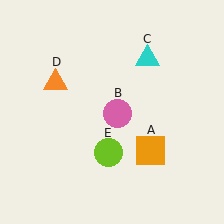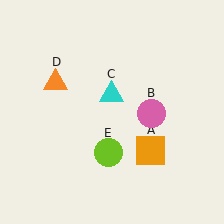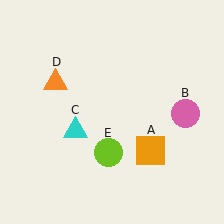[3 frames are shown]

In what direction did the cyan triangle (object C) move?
The cyan triangle (object C) moved down and to the left.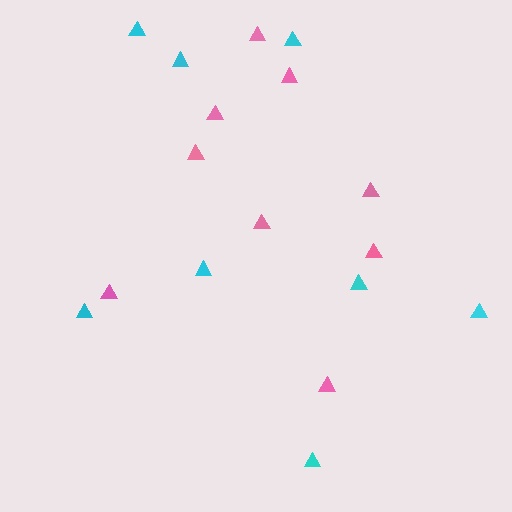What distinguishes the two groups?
There are 2 groups: one group of pink triangles (9) and one group of cyan triangles (8).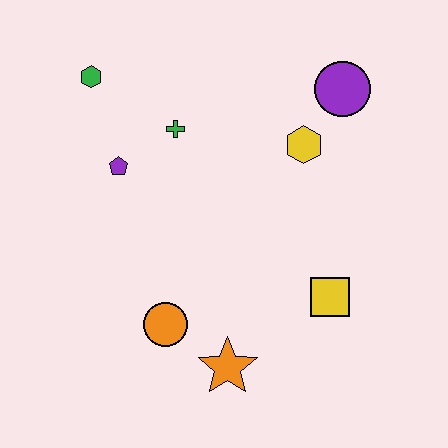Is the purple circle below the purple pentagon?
No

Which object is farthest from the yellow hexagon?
The orange star is farthest from the yellow hexagon.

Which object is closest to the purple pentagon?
The green cross is closest to the purple pentagon.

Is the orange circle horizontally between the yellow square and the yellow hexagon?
No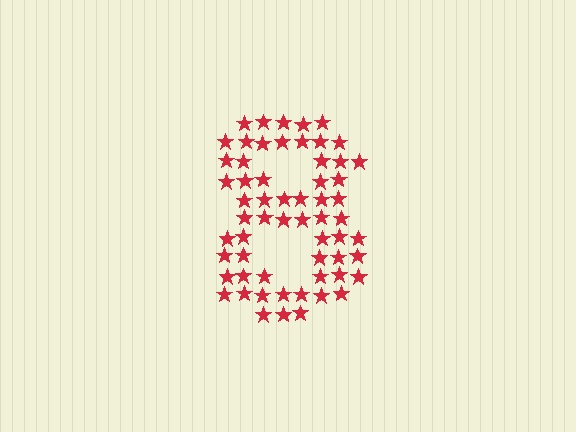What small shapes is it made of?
It is made of small stars.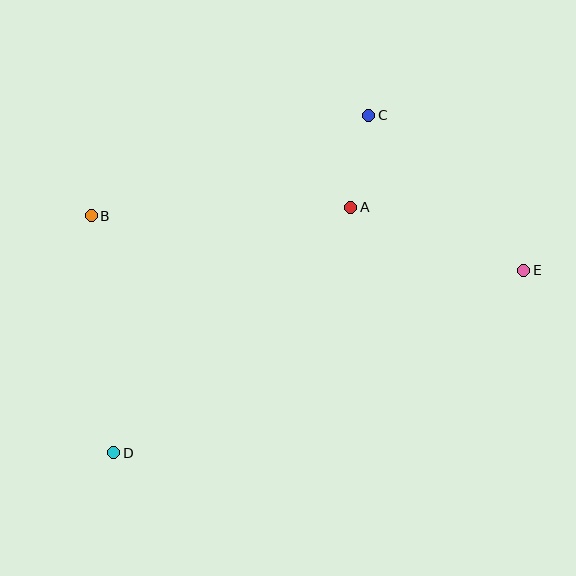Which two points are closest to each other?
Points A and C are closest to each other.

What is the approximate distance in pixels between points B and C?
The distance between B and C is approximately 296 pixels.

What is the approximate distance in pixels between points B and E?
The distance between B and E is approximately 436 pixels.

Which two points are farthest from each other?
Points D and E are farthest from each other.